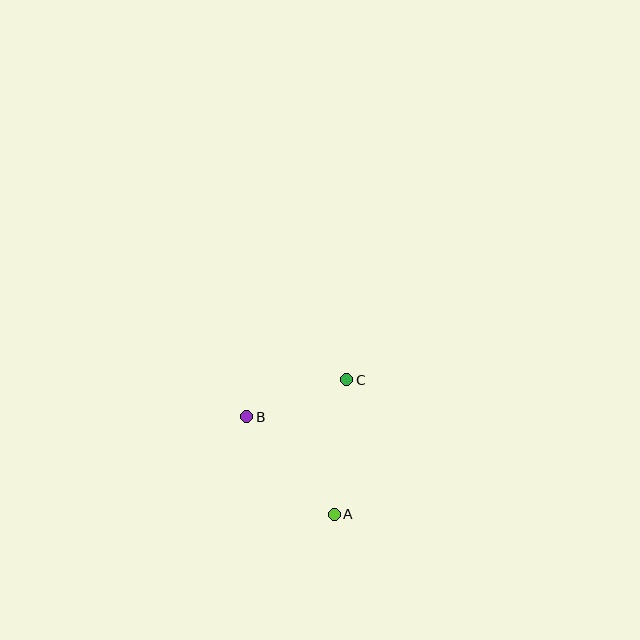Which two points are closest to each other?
Points B and C are closest to each other.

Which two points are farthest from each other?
Points A and C are farthest from each other.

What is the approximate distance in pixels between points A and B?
The distance between A and B is approximately 130 pixels.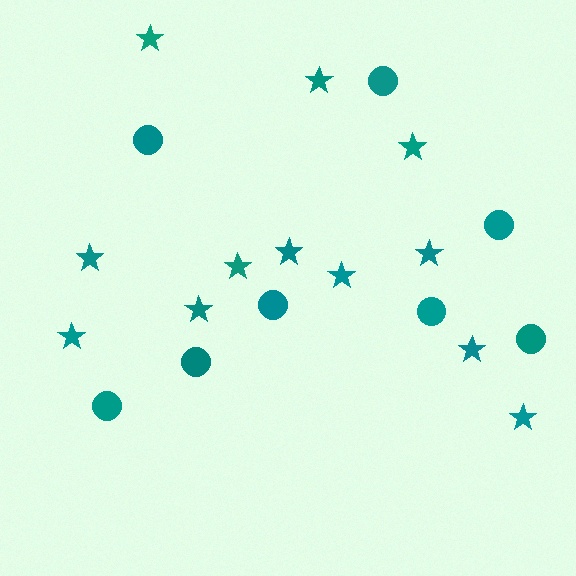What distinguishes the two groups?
There are 2 groups: one group of circles (8) and one group of stars (12).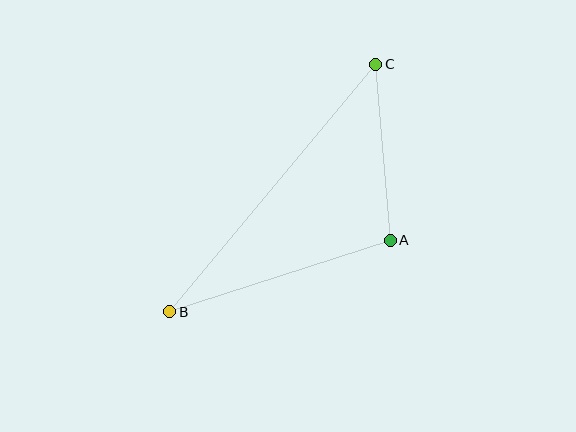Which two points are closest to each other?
Points A and C are closest to each other.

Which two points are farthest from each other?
Points B and C are farthest from each other.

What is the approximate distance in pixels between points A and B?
The distance between A and B is approximately 232 pixels.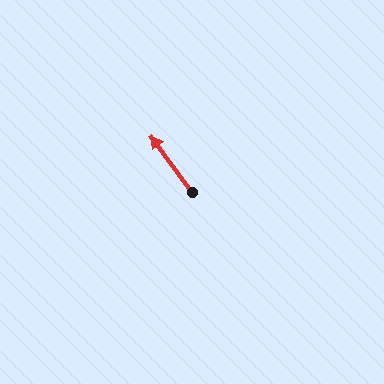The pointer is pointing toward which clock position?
Roughly 11 o'clock.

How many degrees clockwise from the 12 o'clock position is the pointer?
Approximately 324 degrees.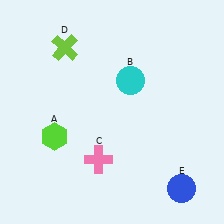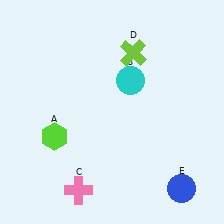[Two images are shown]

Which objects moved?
The objects that moved are: the pink cross (C), the lime cross (D).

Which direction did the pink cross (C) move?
The pink cross (C) moved down.